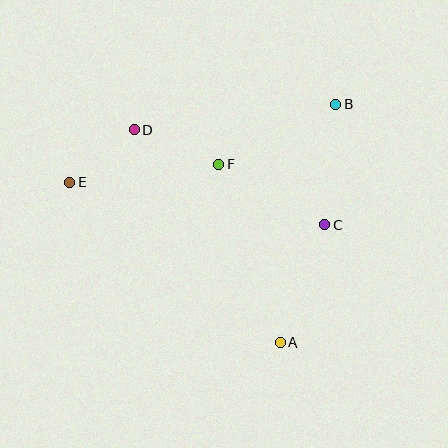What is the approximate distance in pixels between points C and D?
The distance between C and D is approximately 213 pixels.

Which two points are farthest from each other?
Points B and E are farthest from each other.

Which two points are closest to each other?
Points D and E are closest to each other.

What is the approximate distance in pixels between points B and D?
The distance between B and D is approximately 203 pixels.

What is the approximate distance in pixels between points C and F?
The distance between C and F is approximately 122 pixels.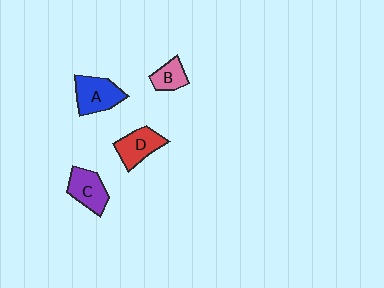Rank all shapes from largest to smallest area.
From largest to smallest: A (blue), C (purple), D (red), B (pink).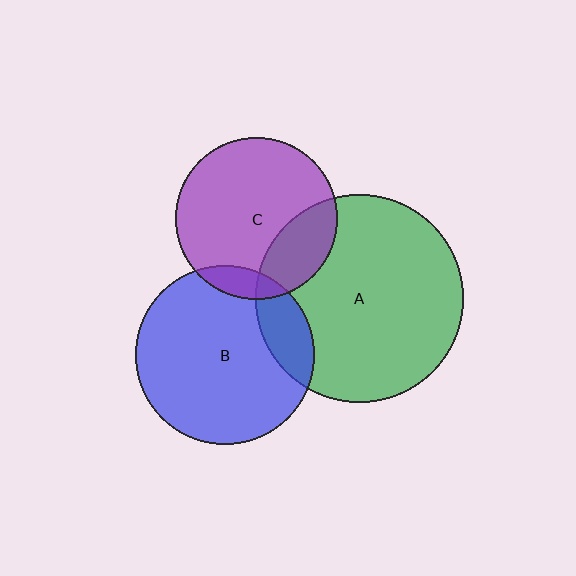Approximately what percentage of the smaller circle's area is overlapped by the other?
Approximately 25%.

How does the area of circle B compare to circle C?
Approximately 1.2 times.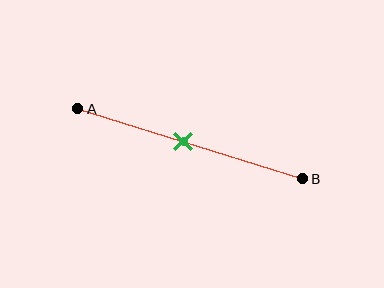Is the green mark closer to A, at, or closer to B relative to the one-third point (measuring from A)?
The green mark is closer to point B than the one-third point of segment AB.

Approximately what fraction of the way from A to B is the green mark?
The green mark is approximately 45% of the way from A to B.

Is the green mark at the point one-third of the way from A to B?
No, the mark is at about 45% from A, not at the 33% one-third point.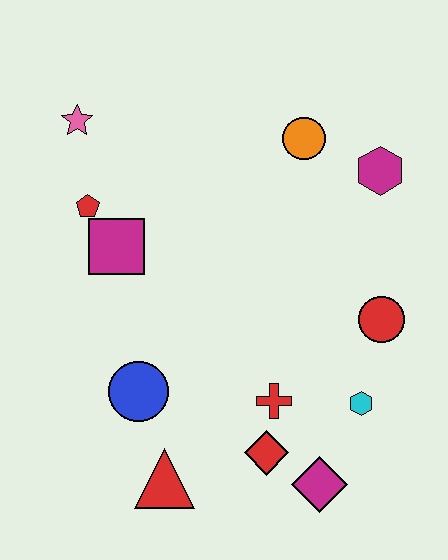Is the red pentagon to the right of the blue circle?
No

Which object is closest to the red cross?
The red diamond is closest to the red cross.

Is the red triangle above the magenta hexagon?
No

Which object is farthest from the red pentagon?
The magenta diamond is farthest from the red pentagon.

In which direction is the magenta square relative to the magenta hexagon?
The magenta square is to the left of the magenta hexagon.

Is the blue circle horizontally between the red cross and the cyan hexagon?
No